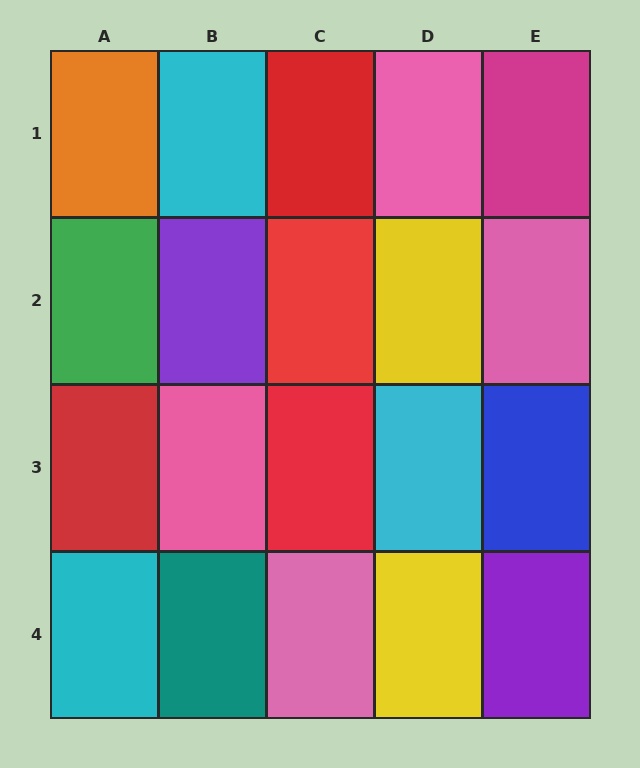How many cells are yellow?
2 cells are yellow.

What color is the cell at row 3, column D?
Cyan.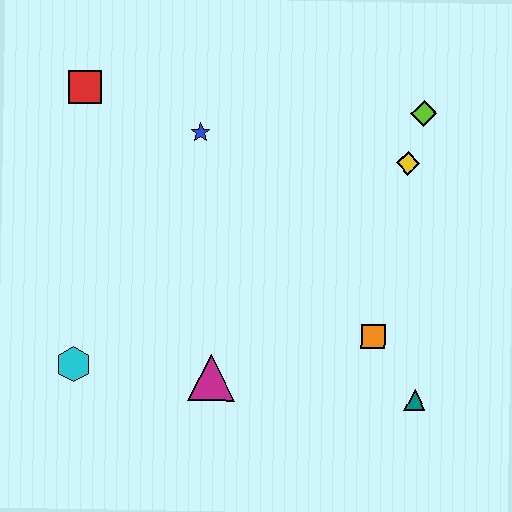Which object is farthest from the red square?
The teal triangle is farthest from the red square.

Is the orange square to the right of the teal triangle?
No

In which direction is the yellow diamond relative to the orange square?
The yellow diamond is above the orange square.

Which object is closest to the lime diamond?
The yellow diamond is closest to the lime diamond.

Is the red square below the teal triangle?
No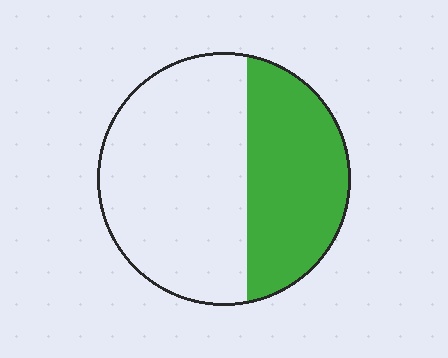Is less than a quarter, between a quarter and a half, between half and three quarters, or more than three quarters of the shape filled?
Between a quarter and a half.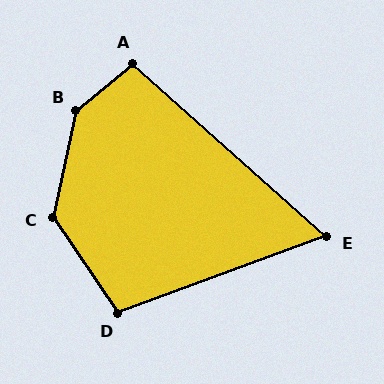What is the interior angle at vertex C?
Approximately 133 degrees (obtuse).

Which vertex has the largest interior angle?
B, at approximately 142 degrees.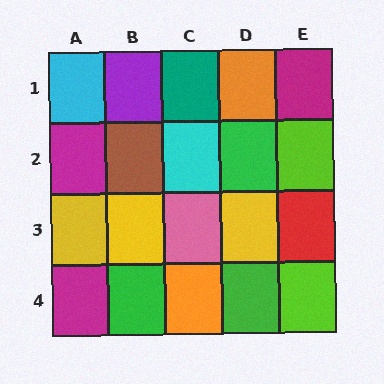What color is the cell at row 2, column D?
Green.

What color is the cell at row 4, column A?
Magenta.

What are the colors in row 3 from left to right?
Yellow, yellow, pink, yellow, red.